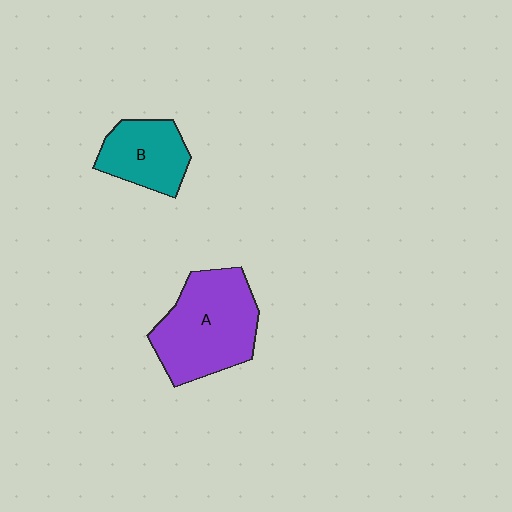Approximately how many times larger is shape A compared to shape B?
Approximately 1.7 times.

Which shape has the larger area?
Shape A (purple).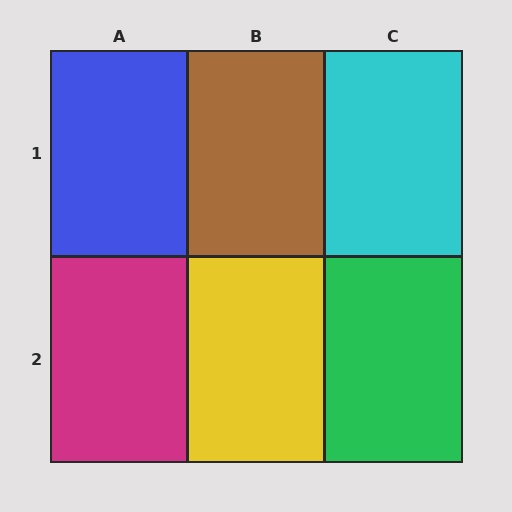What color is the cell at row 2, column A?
Magenta.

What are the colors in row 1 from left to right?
Blue, brown, cyan.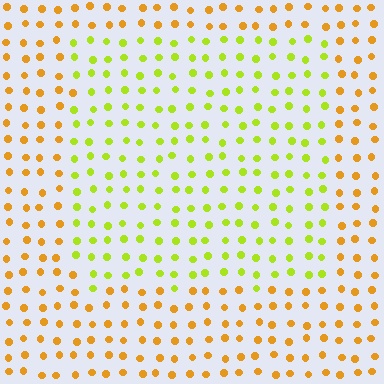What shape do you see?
I see a rectangle.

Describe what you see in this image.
The image is filled with small orange elements in a uniform arrangement. A rectangle-shaped region is visible where the elements are tinted to a slightly different hue, forming a subtle color boundary.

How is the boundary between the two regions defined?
The boundary is defined purely by a slight shift in hue (about 42 degrees). Spacing, size, and orientation are identical on both sides.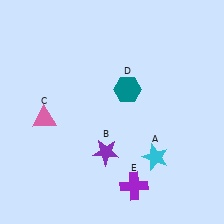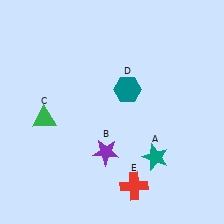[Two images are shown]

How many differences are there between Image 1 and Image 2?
There are 3 differences between the two images.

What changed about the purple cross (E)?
In Image 1, E is purple. In Image 2, it changed to red.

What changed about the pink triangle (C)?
In Image 1, C is pink. In Image 2, it changed to green.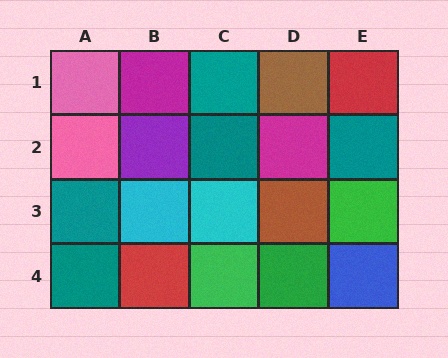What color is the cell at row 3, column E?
Green.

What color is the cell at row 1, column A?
Pink.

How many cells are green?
3 cells are green.